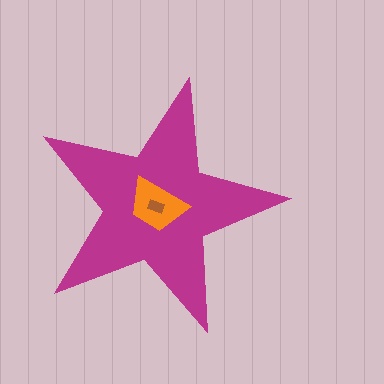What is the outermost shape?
The magenta star.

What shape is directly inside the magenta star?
The orange trapezoid.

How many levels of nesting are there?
3.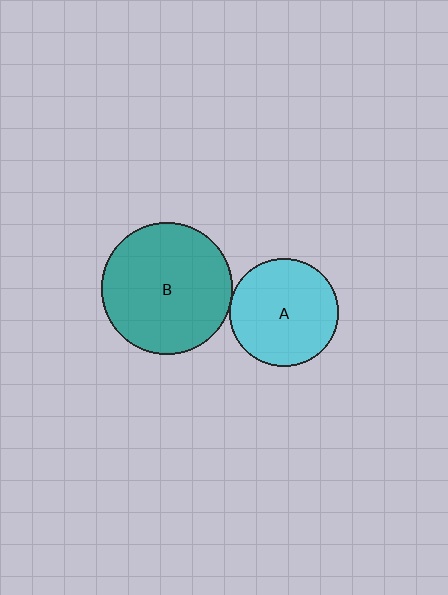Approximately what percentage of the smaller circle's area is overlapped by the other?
Approximately 5%.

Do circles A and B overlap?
Yes.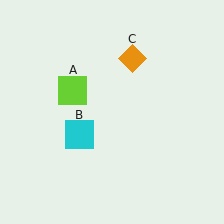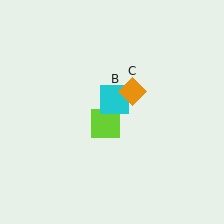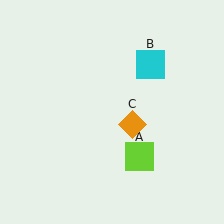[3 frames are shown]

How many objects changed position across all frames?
3 objects changed position: lime square (object A), cyan square (object B), orange diamond (object C).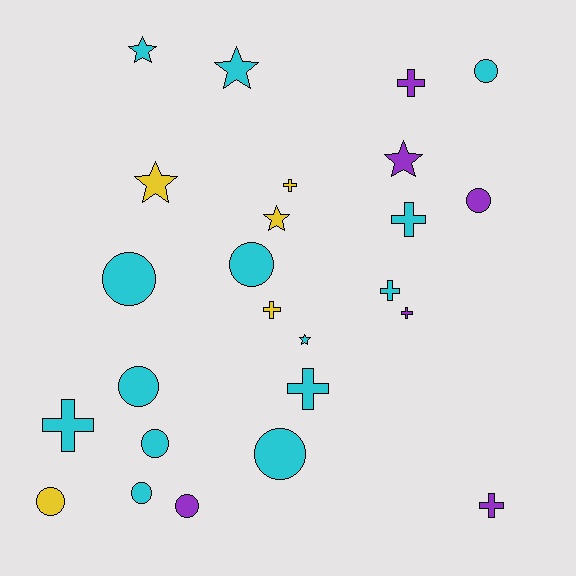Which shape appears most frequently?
Circle, with 10 objects.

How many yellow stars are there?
There are 2 yellow stars.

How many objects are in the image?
There are 25 objects.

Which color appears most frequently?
Cyan, with 14 objects.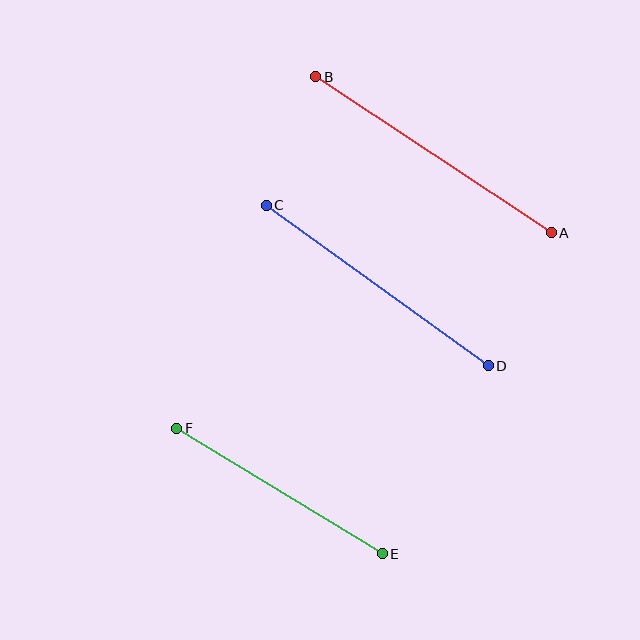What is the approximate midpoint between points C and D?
The midpoint is at approximately (377, 286) pixels.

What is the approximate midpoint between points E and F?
The midpoint is at approximately (279, 491) pixels.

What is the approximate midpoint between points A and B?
The midpoint is at approximately (434, 155) pixels.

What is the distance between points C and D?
The distance is approximately 274 pixels.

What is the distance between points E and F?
The distance is approximately 241 pixels.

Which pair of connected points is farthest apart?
Points A and B are farthest apart.